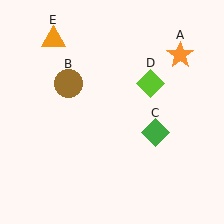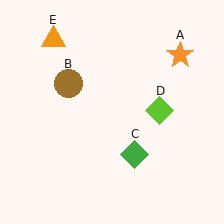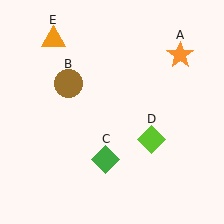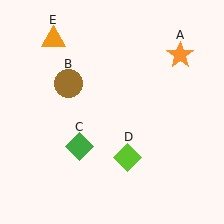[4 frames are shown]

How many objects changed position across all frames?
2 objects changed position: green diamond (object C), lime diamond (object D).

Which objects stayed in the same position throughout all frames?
Orange star (object A) and brown circle (object B) and orange triangle (object E) remained stationary.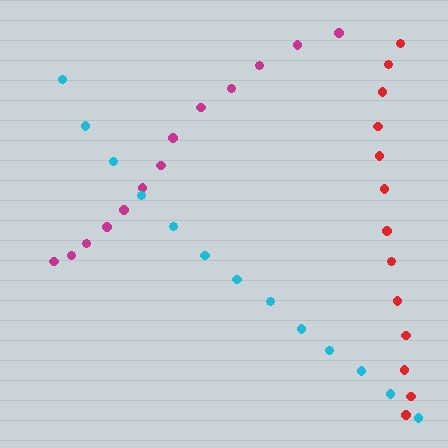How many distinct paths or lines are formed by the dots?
There are 3 distinct paths.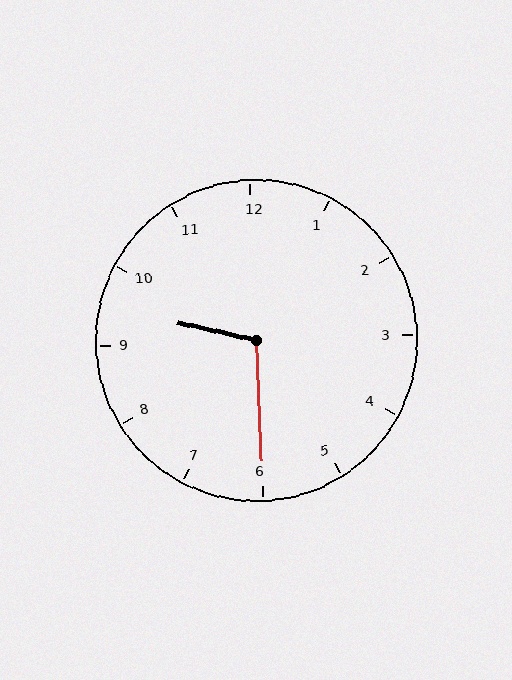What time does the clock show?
9:30.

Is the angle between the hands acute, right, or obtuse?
It is obtuse.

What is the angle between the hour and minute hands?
Approximately 105 degrees.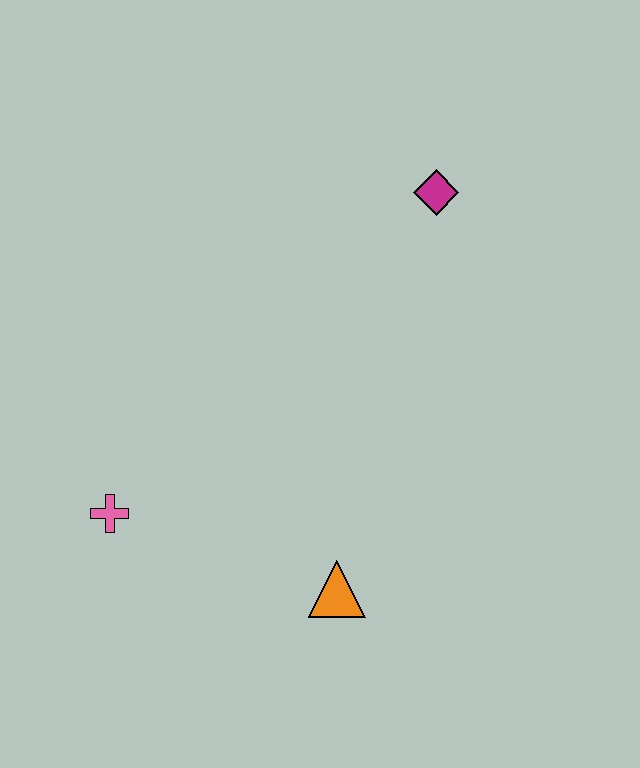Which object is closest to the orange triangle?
The pink cross is closest to the orange triangle.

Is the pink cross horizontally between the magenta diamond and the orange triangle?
No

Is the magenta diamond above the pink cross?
Yes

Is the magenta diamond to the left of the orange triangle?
No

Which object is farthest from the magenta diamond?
The pink cross is farthest from the magenta diamond.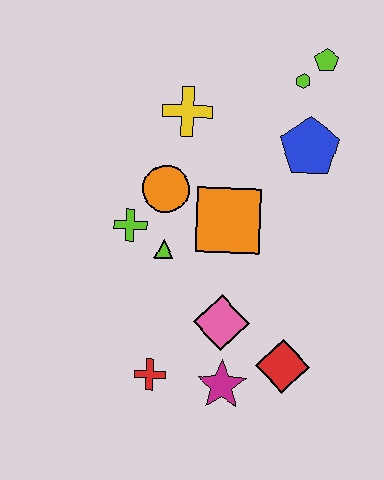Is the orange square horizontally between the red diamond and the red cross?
Yes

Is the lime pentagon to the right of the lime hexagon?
Yes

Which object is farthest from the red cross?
The lime pentagon is farthest from the red cross.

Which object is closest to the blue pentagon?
The lime hexagon is closest to the blue pentagon.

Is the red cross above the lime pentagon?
No